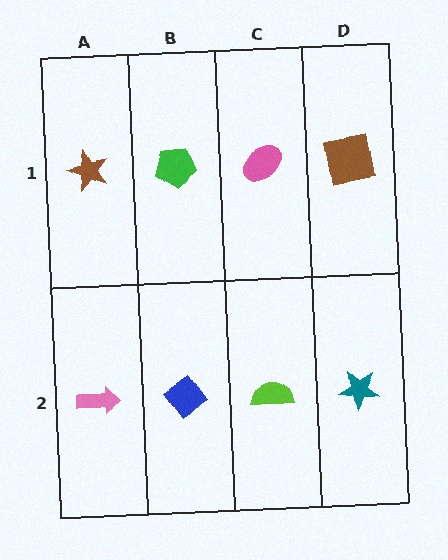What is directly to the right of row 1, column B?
A pink ellipse.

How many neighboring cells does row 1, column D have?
2.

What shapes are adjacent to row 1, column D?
A teal star (row 2, column D), a pink ellipse (row 1, column C).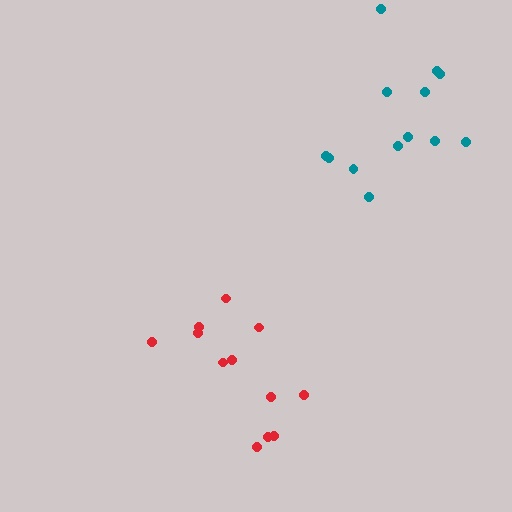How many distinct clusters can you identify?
There are 2 distinct clusters.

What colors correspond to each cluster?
The clusters are colored: teal, red.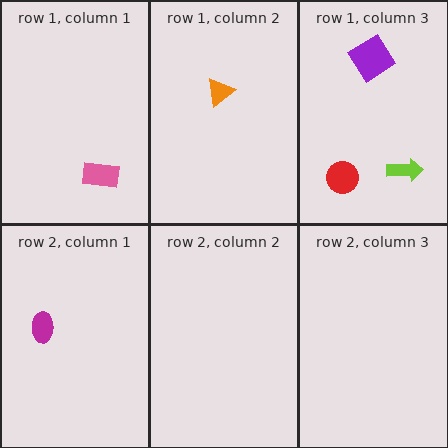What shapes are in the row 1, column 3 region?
The red circle, the lime arrow, the purple diamond.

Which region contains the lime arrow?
The row 1, column 3 region.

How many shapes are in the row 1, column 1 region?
1.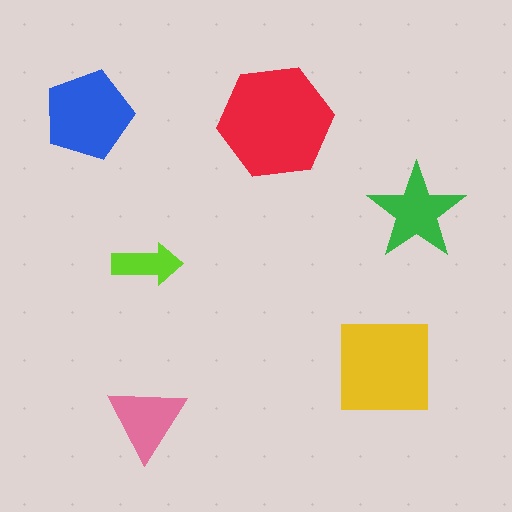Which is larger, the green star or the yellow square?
The yellow square.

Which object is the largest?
The red hexagon.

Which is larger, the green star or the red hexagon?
The red hexagon.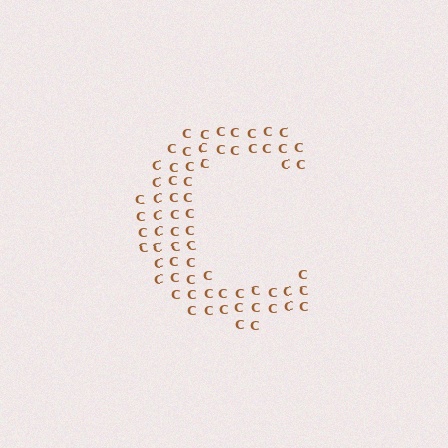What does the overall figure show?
The overall figure shows the letter C.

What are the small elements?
The small elements are letter C's.